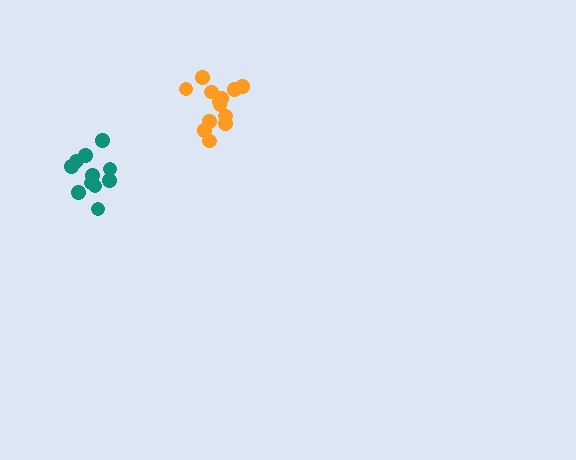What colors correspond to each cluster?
The clusters are colored: teal, orange.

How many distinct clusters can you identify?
There are 2 distinct clusters.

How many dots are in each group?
Group 1: 12 dots, Group 2: 13 dots (25 total).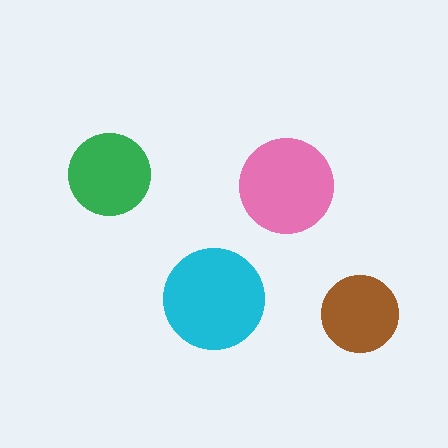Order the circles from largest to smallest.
the cyan one, the pink one, the green one, the brown one.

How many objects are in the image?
There are 4 objects in the image.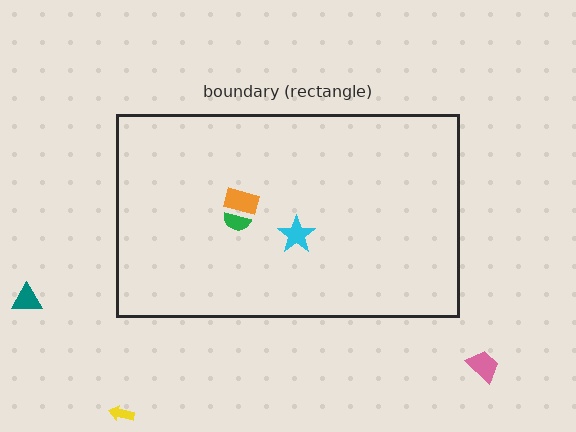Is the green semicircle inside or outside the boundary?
Inside.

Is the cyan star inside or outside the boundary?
Inside.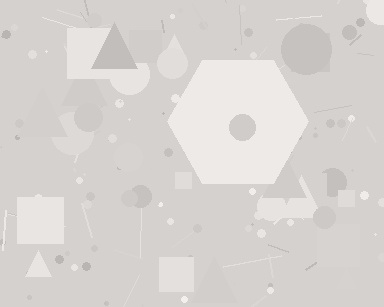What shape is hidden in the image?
A hexagon is hidden in the image.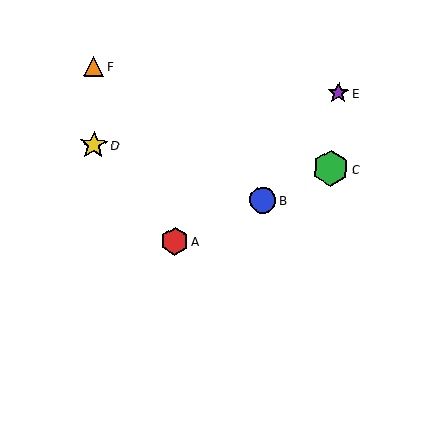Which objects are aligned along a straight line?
Objects A, B, C are aligned along a straight line.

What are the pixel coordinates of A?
Object A is at (175, 241).